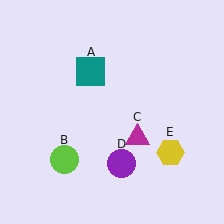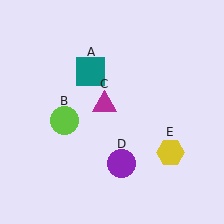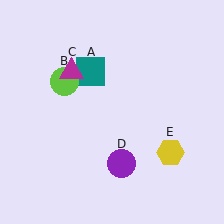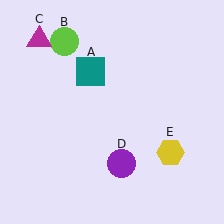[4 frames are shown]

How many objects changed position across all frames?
2 objects changed position: lime circle (object B), magenta triangle (object C).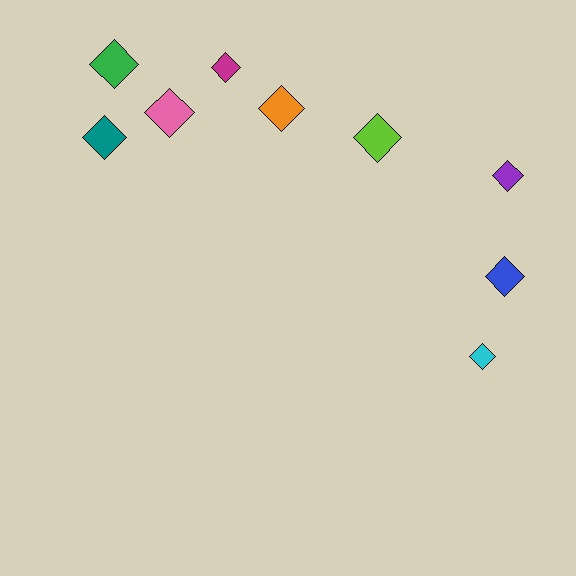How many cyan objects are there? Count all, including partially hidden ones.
There is 1 cyan object.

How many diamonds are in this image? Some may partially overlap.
There are 9 diamonds.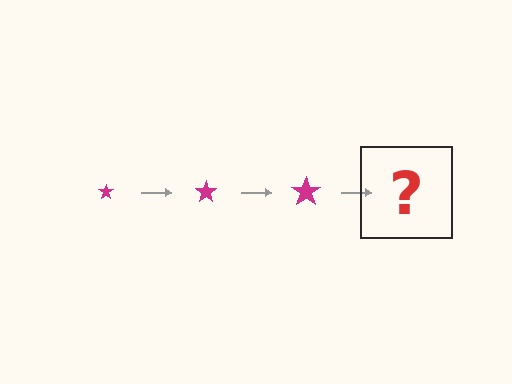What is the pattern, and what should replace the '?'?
The pattern is that the star gets progressively larger each step. The '?' should be a magenta star, larger than the previous one.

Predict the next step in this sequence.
The next step is a magenta star, larger than the previous one.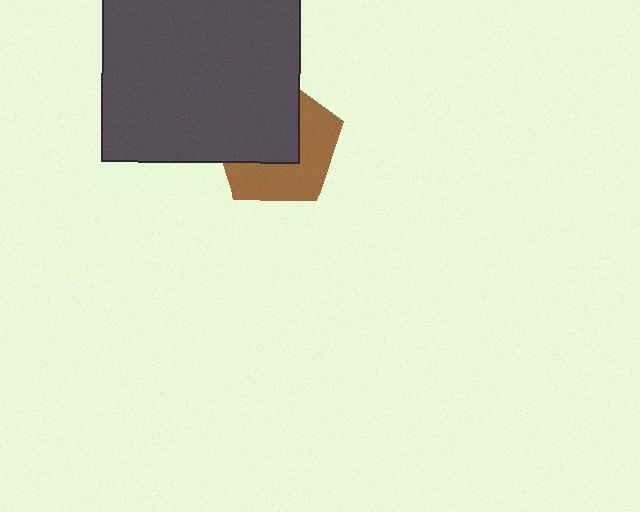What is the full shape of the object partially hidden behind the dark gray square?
The partially hidden object is a brown pentagon.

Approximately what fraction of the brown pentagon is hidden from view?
Roughly 51% of the brown pentagon is hidden behind the dark gray square.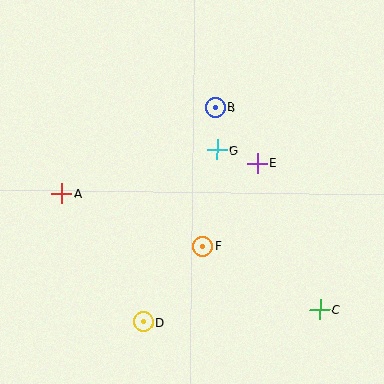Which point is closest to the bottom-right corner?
Point C is closest to the bottom-right corner.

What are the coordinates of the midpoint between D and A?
The midpoint between D and A is at (103, 258).